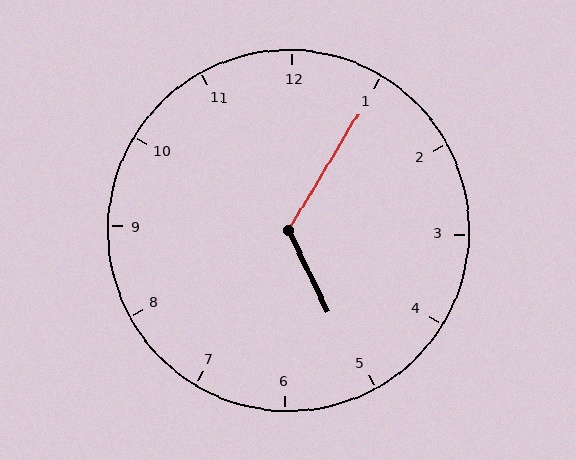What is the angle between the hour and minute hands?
Approximately 122 degrees.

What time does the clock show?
5:05.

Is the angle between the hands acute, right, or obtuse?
It is obtuse.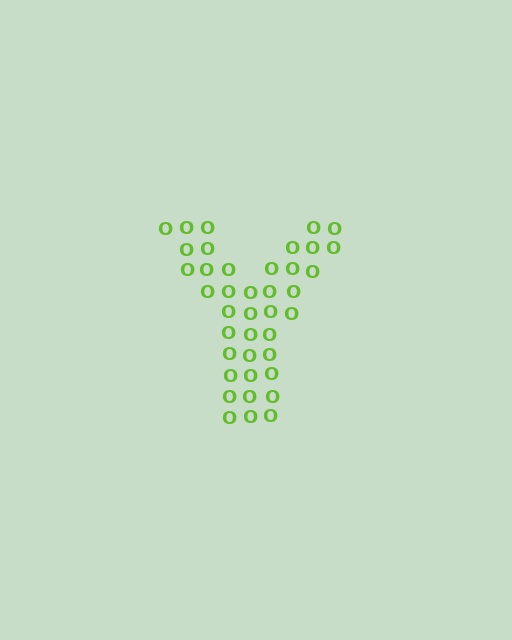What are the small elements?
The small elements are letter O's.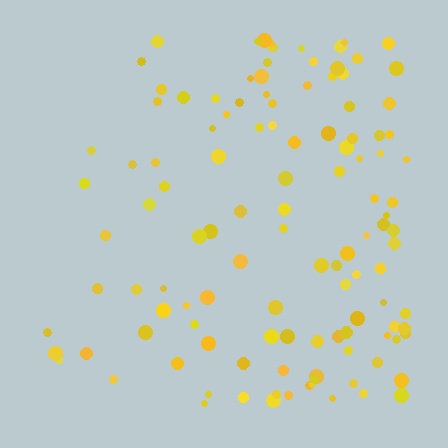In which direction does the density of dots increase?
From left to right, with the right side densest.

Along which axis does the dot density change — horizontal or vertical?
Horizontal.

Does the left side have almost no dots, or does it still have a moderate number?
Still a moderate number, just noticeably fewer than the right.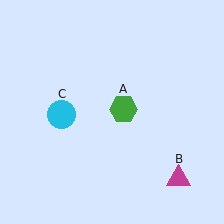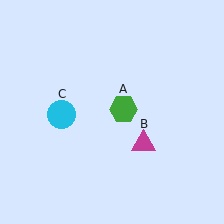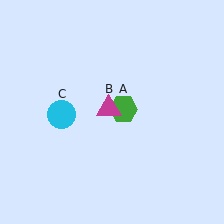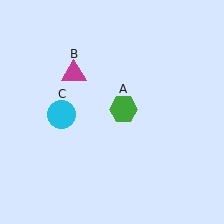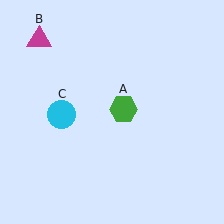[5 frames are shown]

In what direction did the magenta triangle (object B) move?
The magenta triangle (object B) moved up and to the left.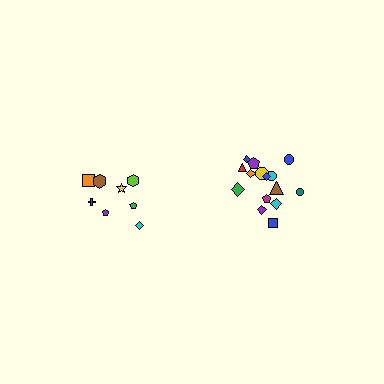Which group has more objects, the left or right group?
The right group.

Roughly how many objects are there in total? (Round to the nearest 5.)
Roughly 25 objects in total.